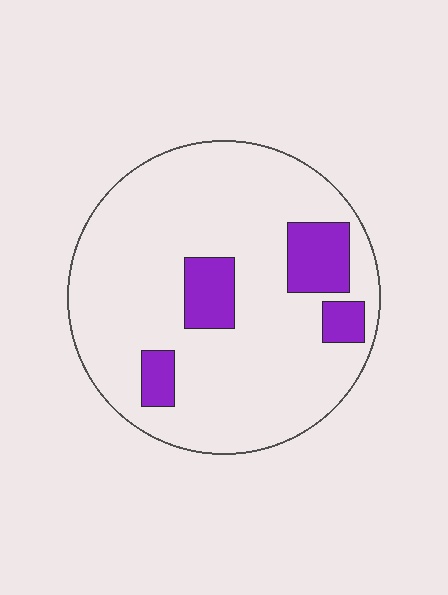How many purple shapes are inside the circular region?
4.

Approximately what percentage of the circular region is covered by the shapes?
Approximately 15%.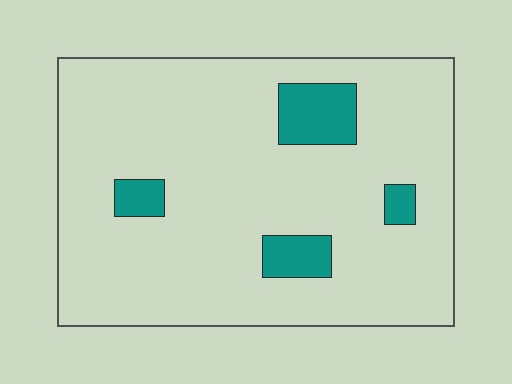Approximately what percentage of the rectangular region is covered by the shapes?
Approximately 10%.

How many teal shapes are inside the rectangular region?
4.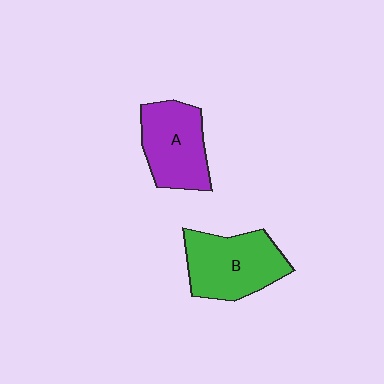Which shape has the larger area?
Shape B (green).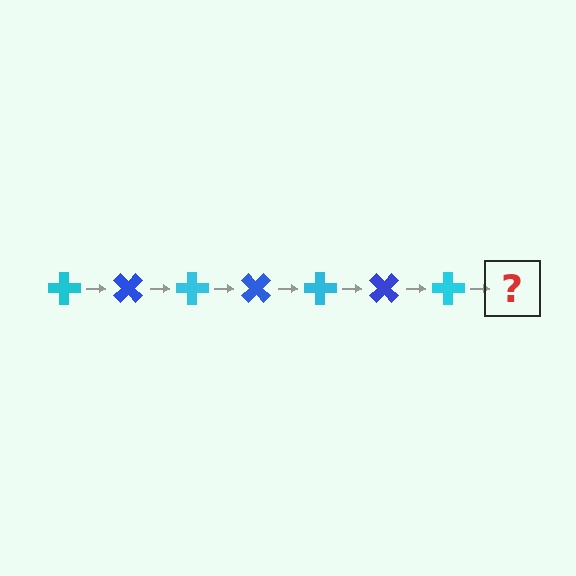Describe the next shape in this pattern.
It should be a blue cross, rotated 315 degrees from the start.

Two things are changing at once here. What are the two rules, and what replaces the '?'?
The two rules are that it rotates 45 degrees each step and the color cycles through cyan and blue. The '?' should be a blue cross, rotated 315 degrees from the start.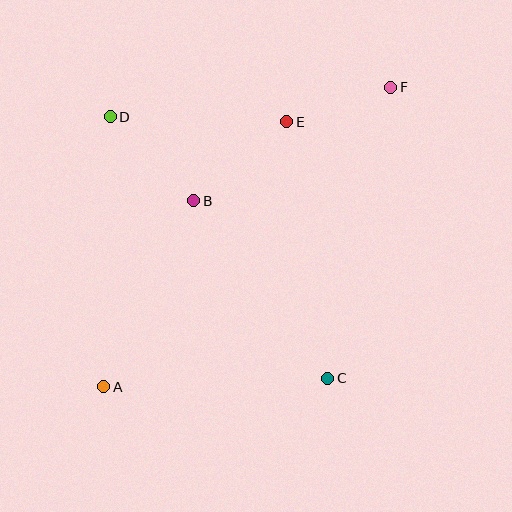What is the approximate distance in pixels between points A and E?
The distance between A and E is approximately 322 pixels.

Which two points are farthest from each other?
Points A and F are farthest from each other.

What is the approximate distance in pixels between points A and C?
The distance between A and C is approximately 224 pixels.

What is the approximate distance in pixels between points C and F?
The distance between C and F is approximately 298 pixels.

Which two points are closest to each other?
Points E and F are closest to each other.